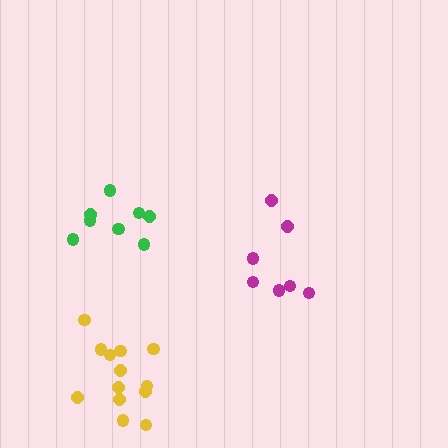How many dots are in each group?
Group 1: 13 dots, Group 2: 7 dots, Group 3: 8 dots (28 total).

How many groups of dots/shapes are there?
There are 3 groups.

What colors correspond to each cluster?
The clusters are colored: yellow, magenta, green.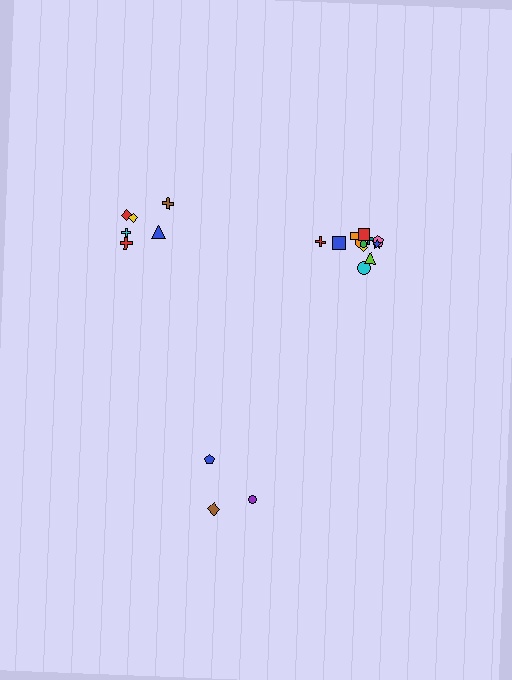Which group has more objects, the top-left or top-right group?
The top-right group.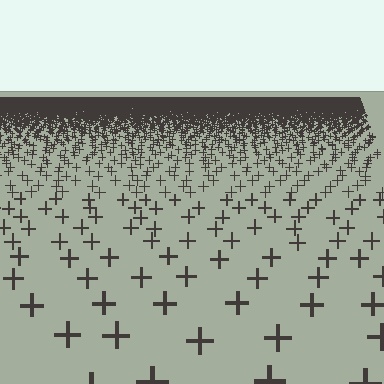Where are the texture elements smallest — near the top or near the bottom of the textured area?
Near the top.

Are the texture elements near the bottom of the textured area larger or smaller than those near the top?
Larger. Near the bottom, elements are closer to the viewer and appear at a bigger on-screen size.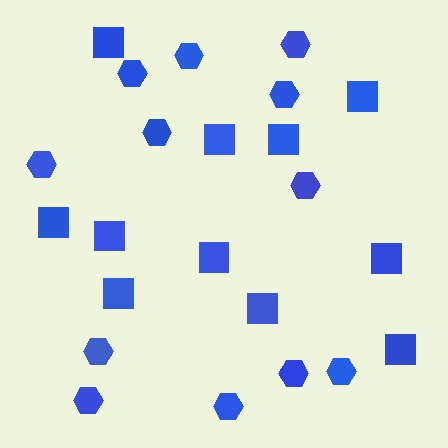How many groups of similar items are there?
There are 2 groups: one group of hexagons (12) and one group of squares (11).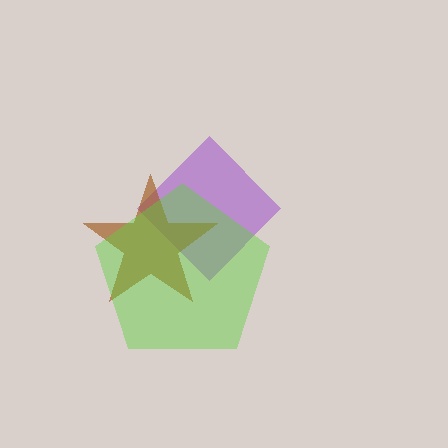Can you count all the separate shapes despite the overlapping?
Yes, there are 3 separate shapes.